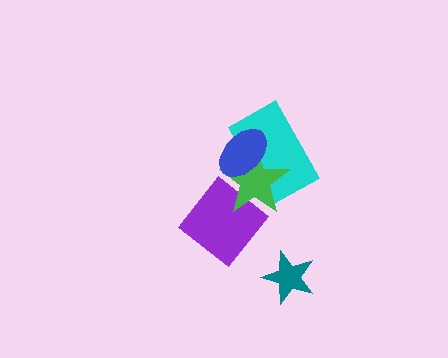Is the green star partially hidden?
Yes, it is partially covered by another shape.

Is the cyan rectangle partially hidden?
Yes, it is partially covered by another shape.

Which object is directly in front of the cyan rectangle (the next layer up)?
The green star is directly in front of the cyan rectangle.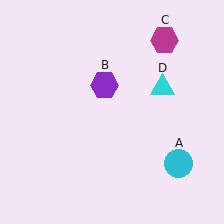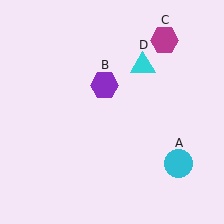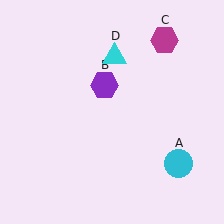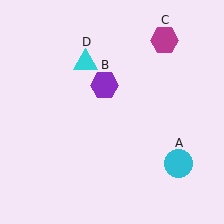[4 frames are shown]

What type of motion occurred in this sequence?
The cyan triangle (object D) rotated counterclockwise around the center of the scene.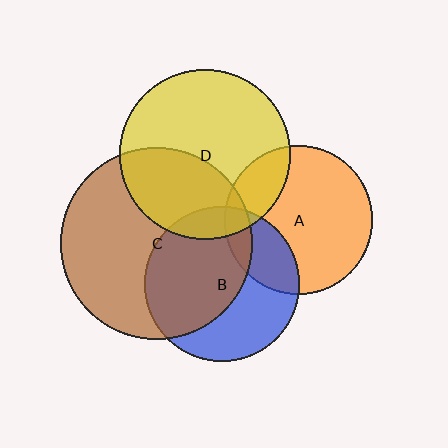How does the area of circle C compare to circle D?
Approximately 1.3 times.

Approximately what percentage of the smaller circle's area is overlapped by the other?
Approximately 10%.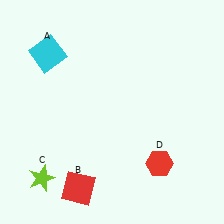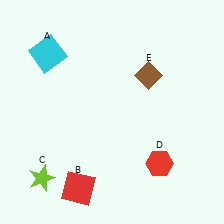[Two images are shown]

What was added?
A brown diamond (E) was added in Image 2.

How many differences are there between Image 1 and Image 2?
There is 1 difference between the two images.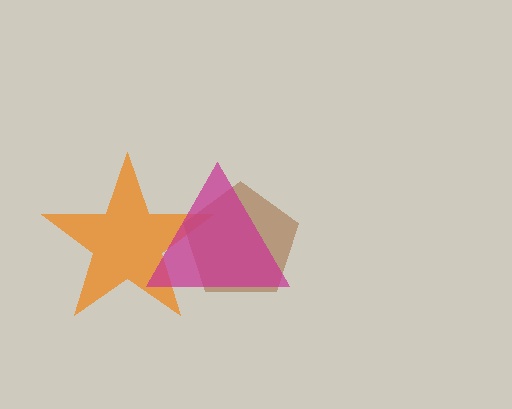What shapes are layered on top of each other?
The layered shapes are: an orange star, a brown pentagon, a magenta triangle.